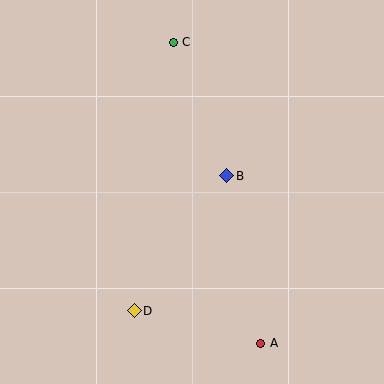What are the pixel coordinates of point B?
Point B is at (227, 176).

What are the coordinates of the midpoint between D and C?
The midpoint between D and C is at (154, 177).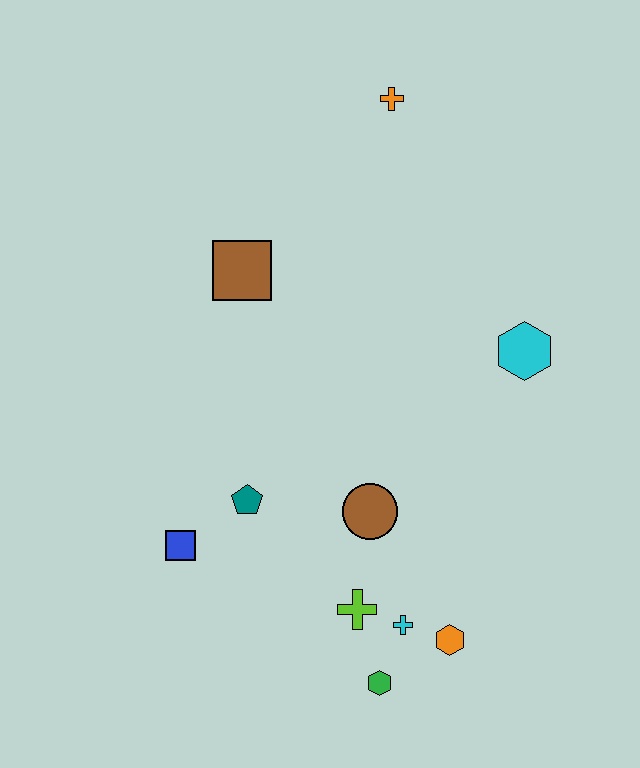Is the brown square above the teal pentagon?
Yes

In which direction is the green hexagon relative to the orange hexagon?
The green hexagon is to the left of the orange hexagon.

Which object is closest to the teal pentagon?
The blue square is closest to the teal pentagon.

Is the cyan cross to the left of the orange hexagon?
Yes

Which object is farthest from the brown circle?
The orange cross is farthest from the brown circle.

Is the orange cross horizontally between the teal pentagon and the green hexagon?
No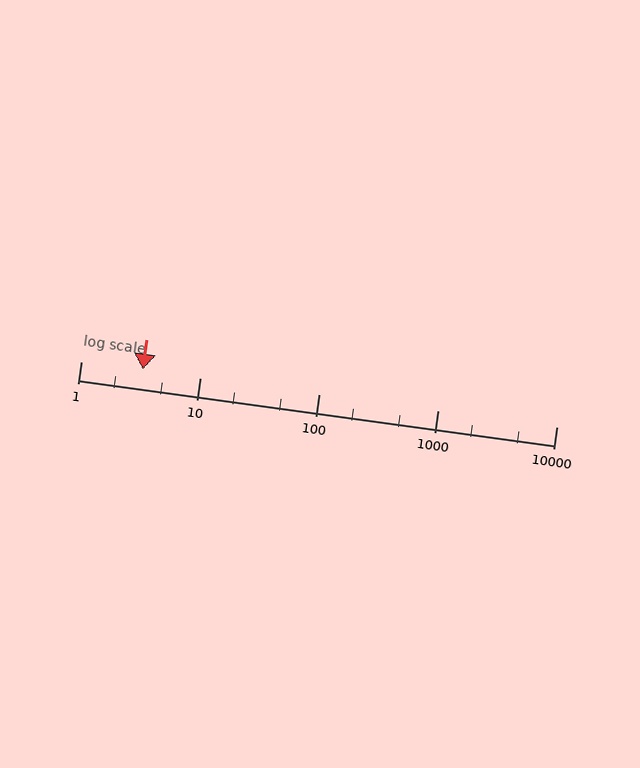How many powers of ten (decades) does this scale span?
The scale spans 4 decades, from 1 to 10000.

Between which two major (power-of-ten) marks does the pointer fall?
The pointer is between 1 and 10.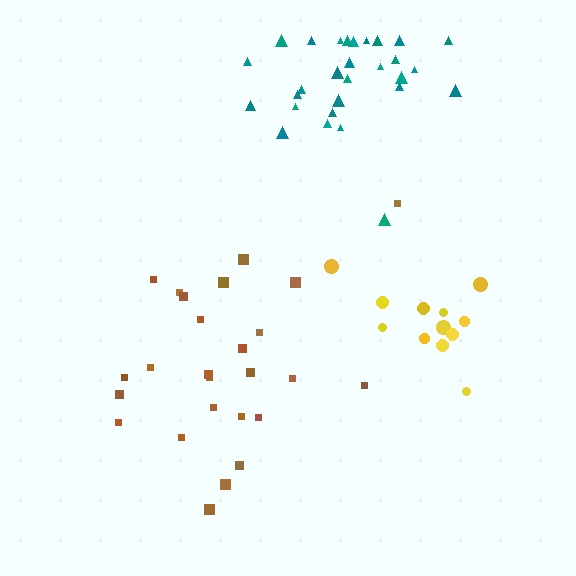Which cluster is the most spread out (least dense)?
Brown.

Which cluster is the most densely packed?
Teal.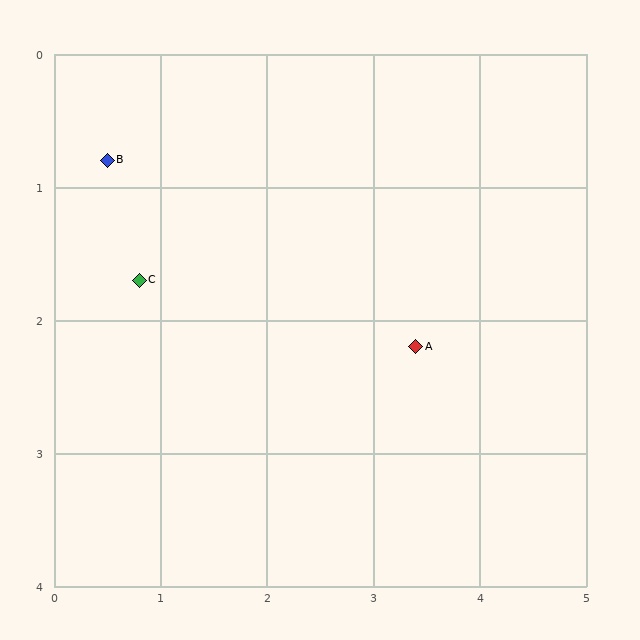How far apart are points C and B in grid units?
Points C and B are about 0.9 grid units apart.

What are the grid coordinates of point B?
Point B is at approximately (0.5, 0.8).